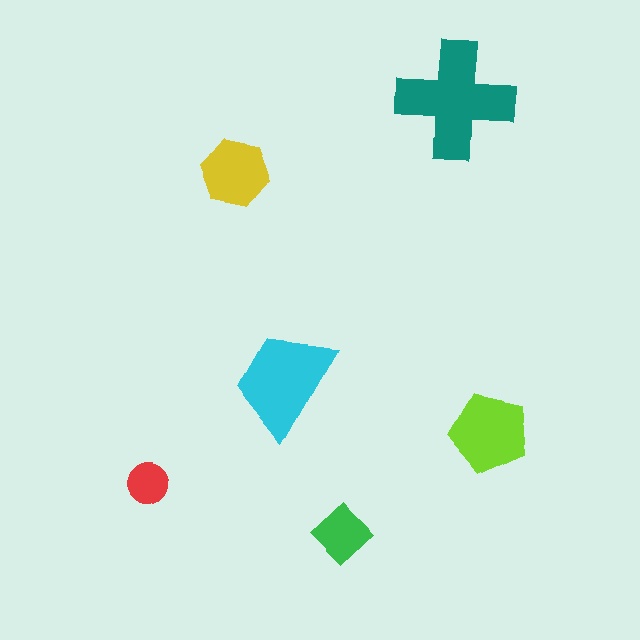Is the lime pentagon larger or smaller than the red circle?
Larger.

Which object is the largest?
The teal cross.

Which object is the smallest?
The red circle.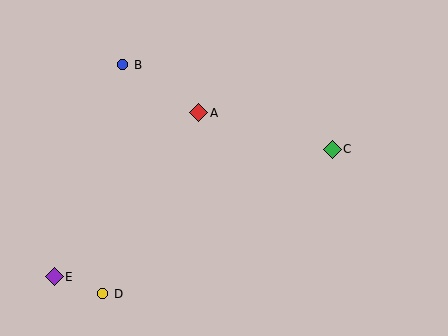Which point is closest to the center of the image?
Point A at (199, 113) is closest to the center.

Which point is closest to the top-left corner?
Point B is closest to the top-left corner.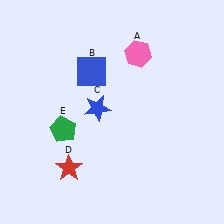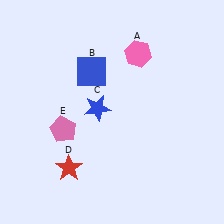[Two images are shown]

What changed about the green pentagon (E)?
In Image 1, E is green. In Image 2, it changed to pink.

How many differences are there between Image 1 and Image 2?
There is 1 difference between the two images.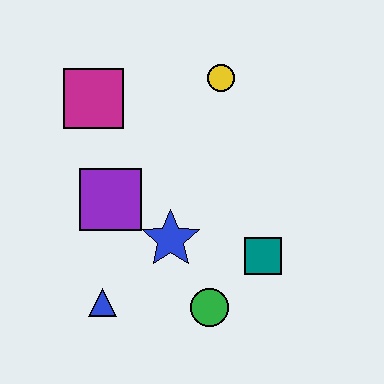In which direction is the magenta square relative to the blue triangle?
The magenta square is above the blue triangle.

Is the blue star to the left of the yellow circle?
Yes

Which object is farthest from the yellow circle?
The blue triangle is farthest from the yellow circle.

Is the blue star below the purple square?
Yes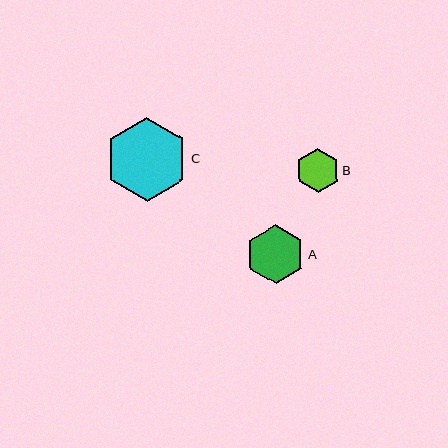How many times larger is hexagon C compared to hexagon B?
Hexagon C is approximately 1.9 times the size of hexagon B.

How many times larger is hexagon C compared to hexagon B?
Hexagon C is approximately 1.9 times the size of hexagon B.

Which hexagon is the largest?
Hexagon C is the largest with a size of approximately 84 pixels.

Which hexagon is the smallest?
Hexagon B is the smallest with a size of approximately 44 pixels.